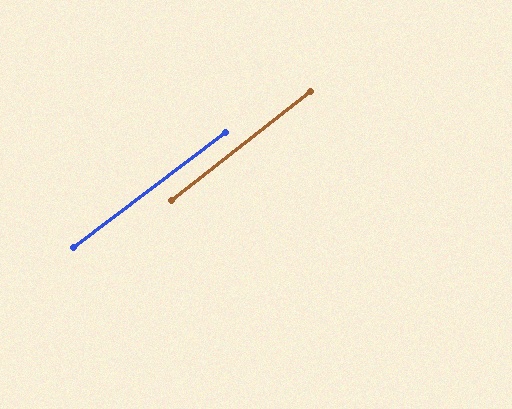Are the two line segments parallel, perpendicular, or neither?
Parallel — their directions differ by only 0.9°.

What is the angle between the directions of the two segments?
Approximately 1 degree.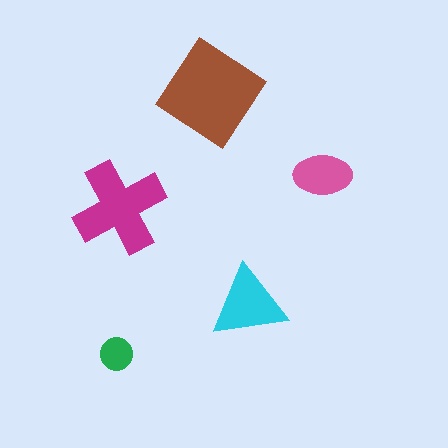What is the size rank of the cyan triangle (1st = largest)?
3rd.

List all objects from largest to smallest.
The brown diamond, the magenta cross, the cyan triangle, the pink ellipse, the green circle.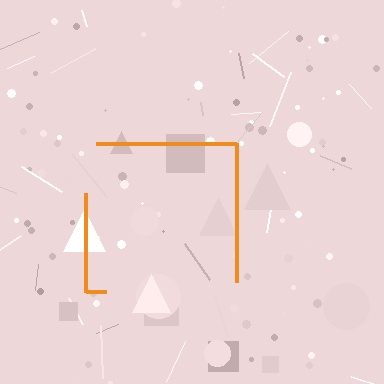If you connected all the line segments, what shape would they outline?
They would outline a square.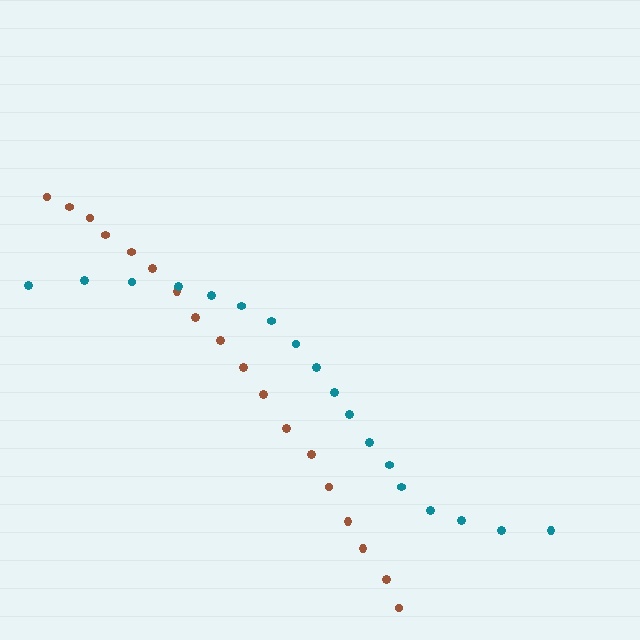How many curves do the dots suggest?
There are 2 distinct paths.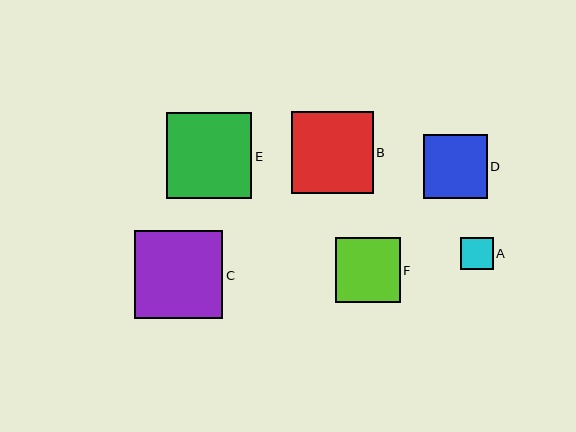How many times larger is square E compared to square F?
Square E is approximately 1.3 times the size of square F.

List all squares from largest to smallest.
From largest to smallest: C, E, B, F, D, A.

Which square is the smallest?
Square A is the smallest with a size of approximately 32 pixels.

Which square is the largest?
Square C is the largest with a size of approximately 88 pixels.